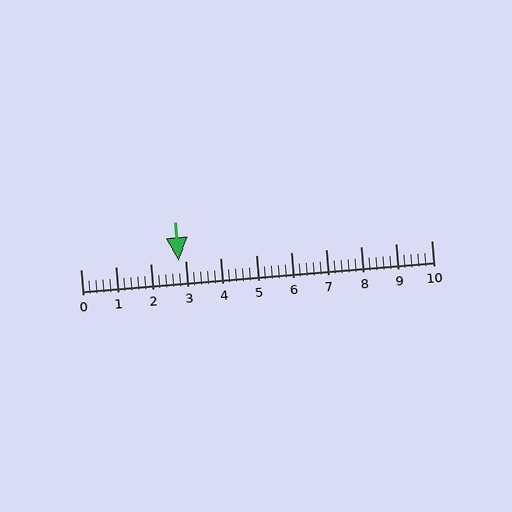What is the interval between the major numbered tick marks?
The major tick marks are spaced 1 units apart.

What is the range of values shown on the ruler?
The ruler shows values from 0 to 10.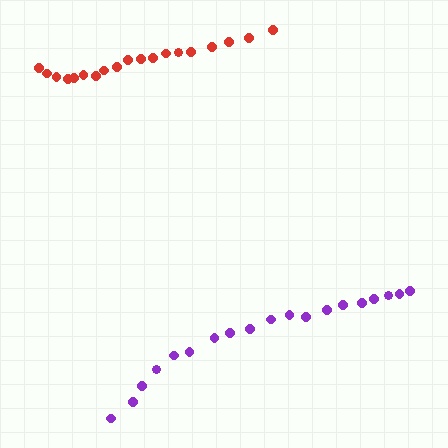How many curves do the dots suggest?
There are 2 distinct paths.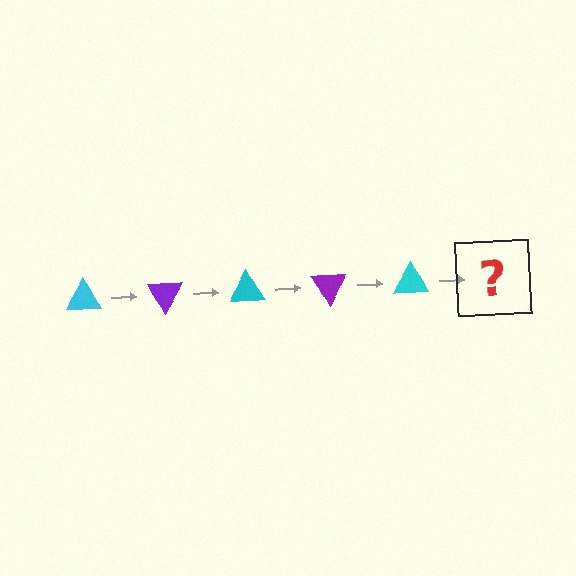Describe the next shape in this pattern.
It should be a purple triangle, rotated 300 degrees from the start.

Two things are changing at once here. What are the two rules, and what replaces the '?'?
The two rules are that it rotates 60 degrees each step and the color cycles through cyan and purple. The '?' should be a purple triangle, rotated 300 degrees from the start.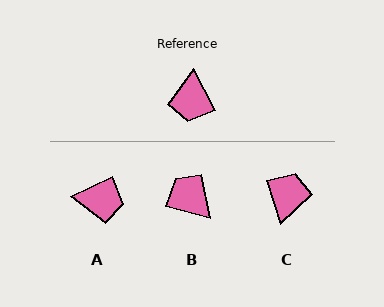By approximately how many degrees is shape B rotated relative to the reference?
Approximately 132 degrees clockwise.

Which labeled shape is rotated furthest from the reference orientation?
C, about 170 degrees away.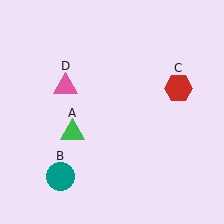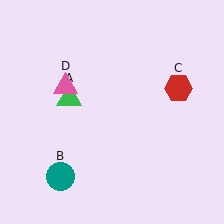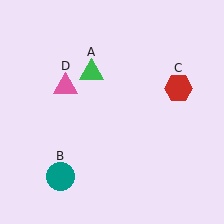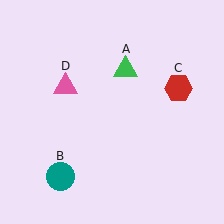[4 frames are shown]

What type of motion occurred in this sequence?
The green triangle (object A) rotated clockwise around the center of the scene.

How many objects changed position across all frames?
1 object changed position: green triangle (object A).